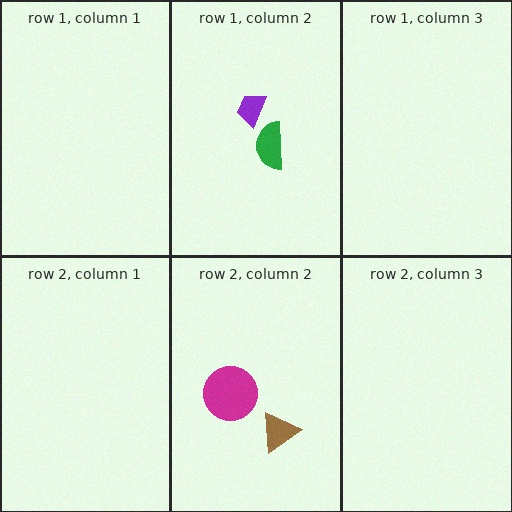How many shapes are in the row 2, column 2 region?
2.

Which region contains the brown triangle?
The row 2, column 2 region.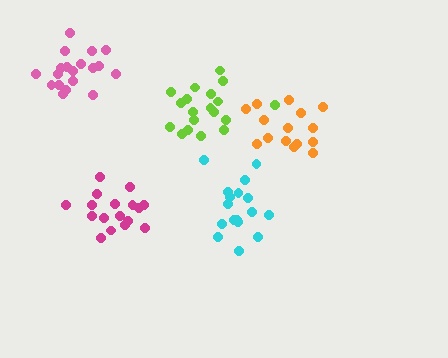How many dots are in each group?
Group 1: 15 dots, Group 2: 17 dots, Group 3: 17 dots, Group 4: 19 dots, Group 5: 19 dots (87 total).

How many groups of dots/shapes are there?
There are 5 groups.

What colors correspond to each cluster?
The clusters are colored: orange, cyan, magenta, lime, pink.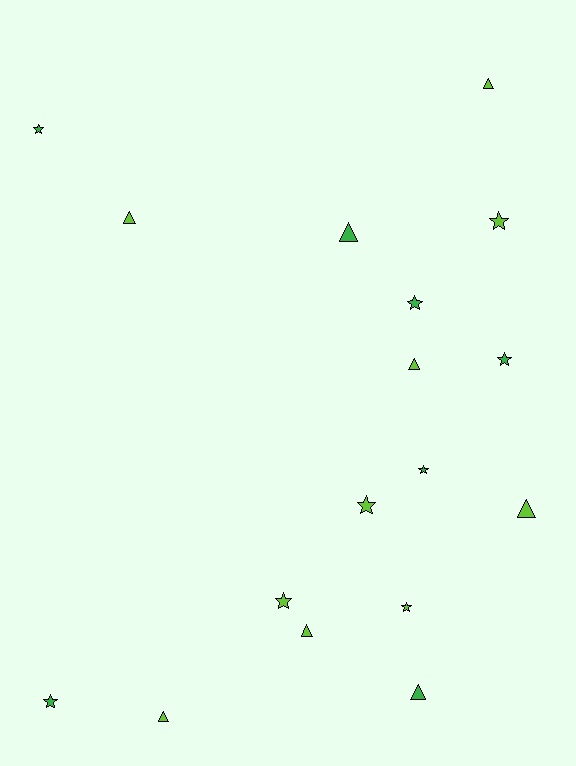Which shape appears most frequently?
Star, with 9 objects.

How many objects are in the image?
There are 17 objects.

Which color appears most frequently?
Lime, with 10 objects.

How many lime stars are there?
There are 4 lime stars.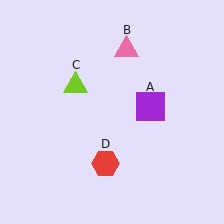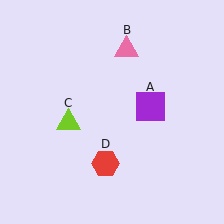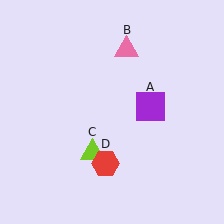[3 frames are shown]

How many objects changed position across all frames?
1 object changed position: lime triangle (object C).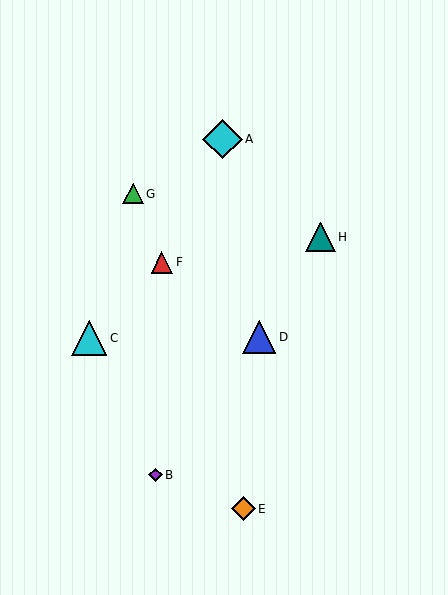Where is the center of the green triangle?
The center of the green triangle is at (133, 194).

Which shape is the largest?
The cyan diamond (labeled A) is the largest.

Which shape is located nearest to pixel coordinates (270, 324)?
The blue triangle (labeled D) at (259, 337) is nearest to that location.